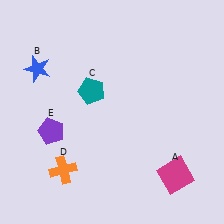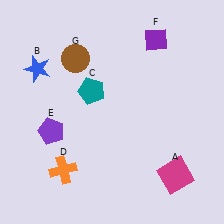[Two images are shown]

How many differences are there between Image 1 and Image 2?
There are 2 differences between the two images.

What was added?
A purple diamond (F), a brown circle (G) were added in Image 2.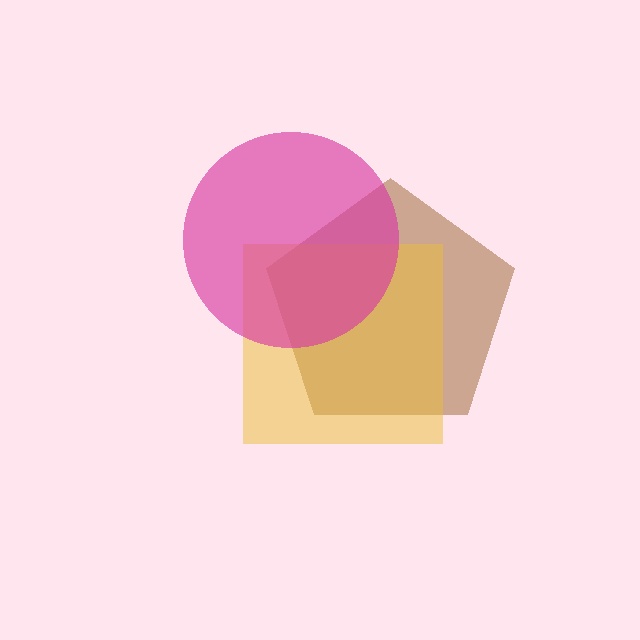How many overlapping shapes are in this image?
There are 3 overlapping shapes in the image.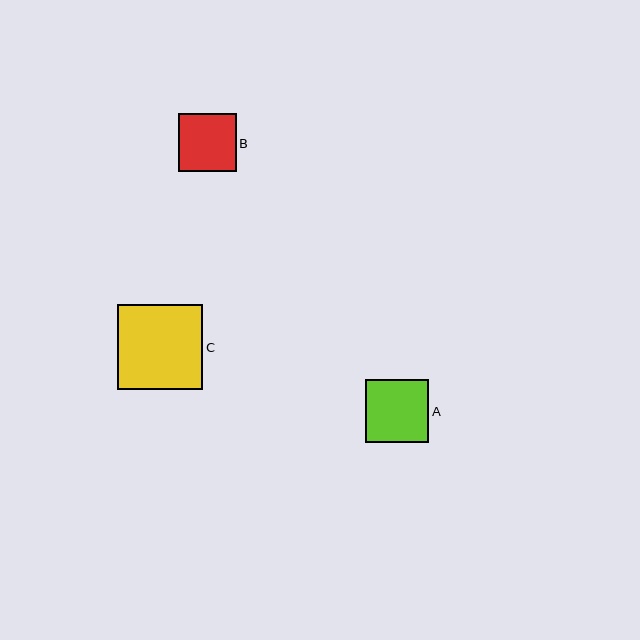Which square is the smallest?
Square B is the smallest with a size of approximately 58 pixels.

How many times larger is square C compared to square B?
Square C is approximately 1.5 times the size of square B.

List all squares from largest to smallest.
From largest to smallest: C, A, B.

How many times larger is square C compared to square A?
Square C is approximately 1.3 times the size of square A.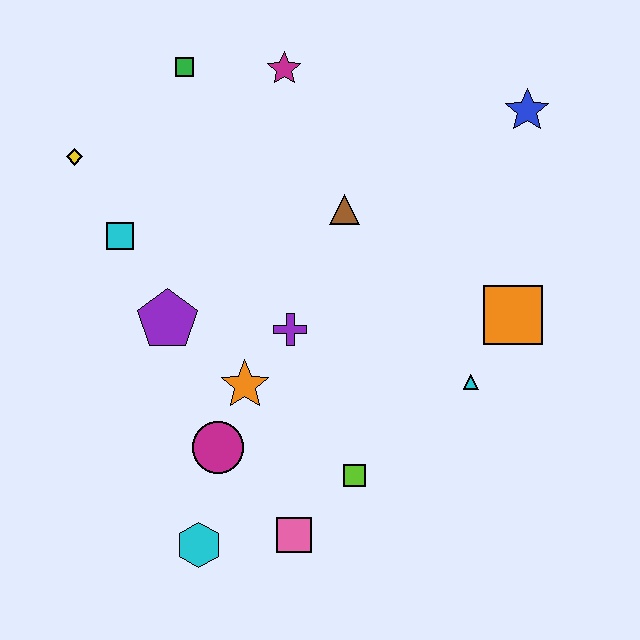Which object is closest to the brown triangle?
The purple cross is closest to the brown triangle.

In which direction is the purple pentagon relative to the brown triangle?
The purple pentagon is to the left of the brown triangle.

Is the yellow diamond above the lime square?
Yes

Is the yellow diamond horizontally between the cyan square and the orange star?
No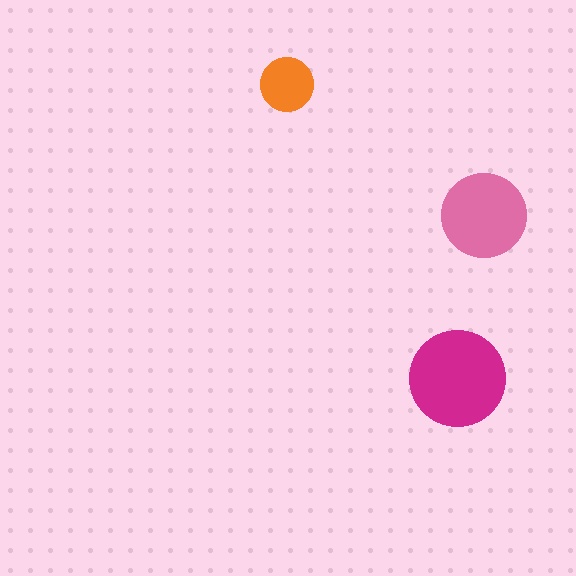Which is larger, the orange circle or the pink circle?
The pink one.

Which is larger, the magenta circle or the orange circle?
The magenta one.